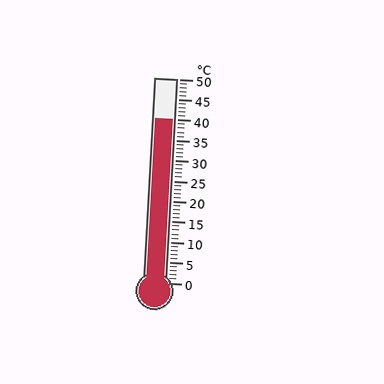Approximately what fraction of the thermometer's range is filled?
The thermometer is filled to approximately 80% of its range.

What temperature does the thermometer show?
The thermometer shows approximately 40°C.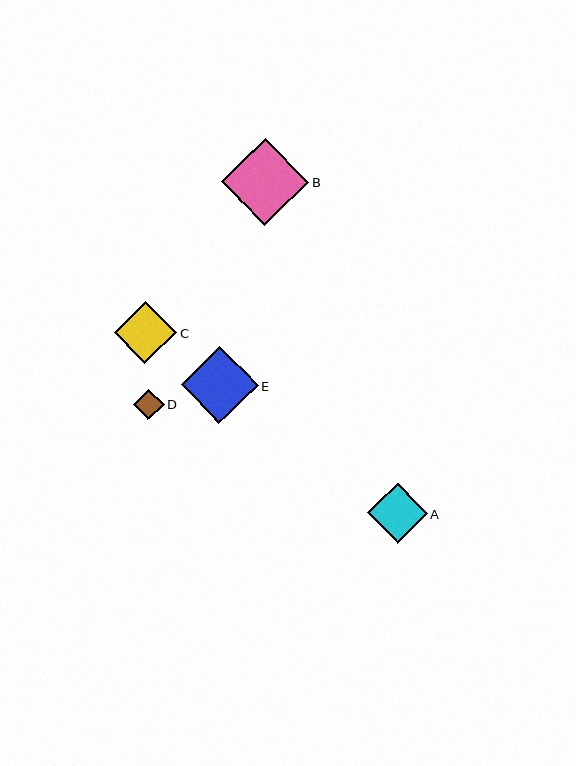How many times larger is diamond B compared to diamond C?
Diamond B is approximately 1.4 times the size of diamond C.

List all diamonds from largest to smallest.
From largest to smallest: B, E, C, A, D.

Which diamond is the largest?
Diamond B is the largest with a size of approximately 87 pixels.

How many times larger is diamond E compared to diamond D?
Diamond E is approximately 2.5 times the size of diamond D.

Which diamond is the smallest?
Diamond D is the smallest with a size of approximately 31 pixels.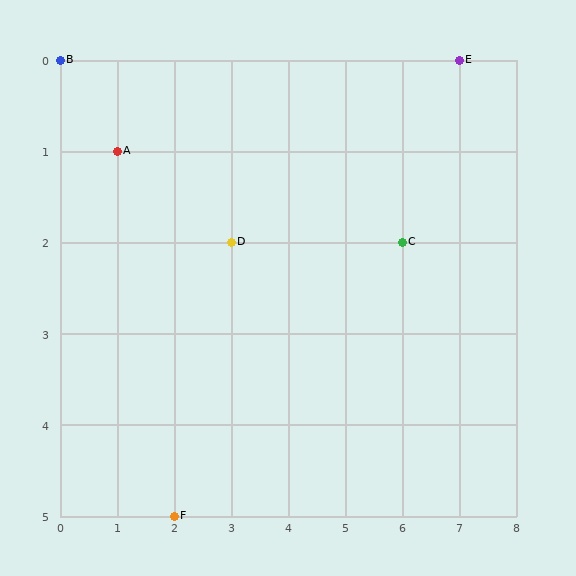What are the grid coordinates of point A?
Point A is at grid coordinates (1, 1).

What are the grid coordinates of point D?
Point D is at grid coordinates (3, 2).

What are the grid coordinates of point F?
Point F is at grid coordinates (2, 5).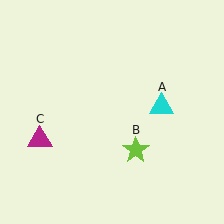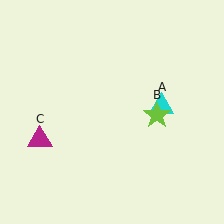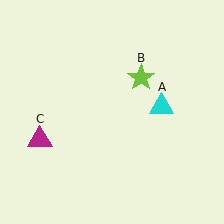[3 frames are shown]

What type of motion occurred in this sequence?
The lime star (object B) rotated counterclockwise around the center of the scene.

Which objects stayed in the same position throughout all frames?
Cyan triangle (object A) and magenta triangle (object C) remained stationary.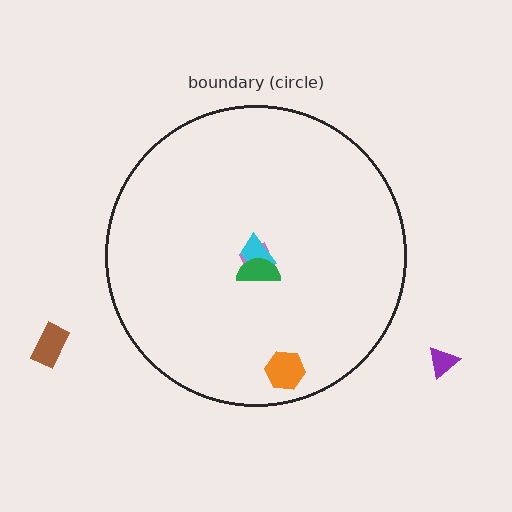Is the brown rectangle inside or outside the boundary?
Outside.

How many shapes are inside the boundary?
4 inside, 2 outside.